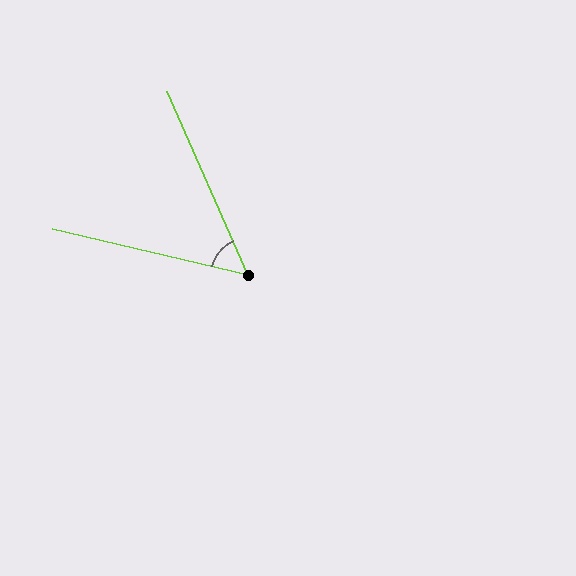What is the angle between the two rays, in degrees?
Approximately 53 degrees.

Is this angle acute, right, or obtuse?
It is acute.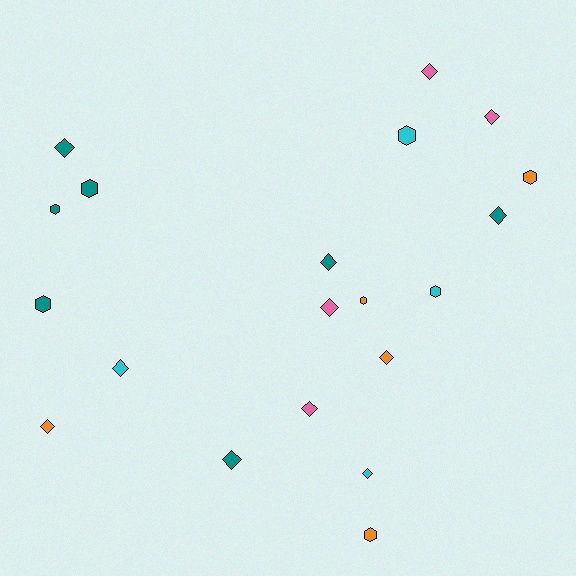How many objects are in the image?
There are 20 objects.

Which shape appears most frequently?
Diamond, with 12 objects.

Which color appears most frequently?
Teal, with 7 objects.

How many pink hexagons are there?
There are no pink hexagons.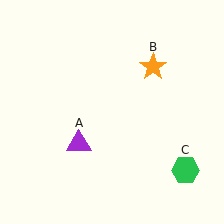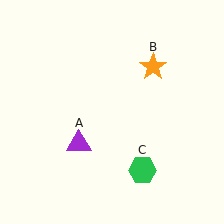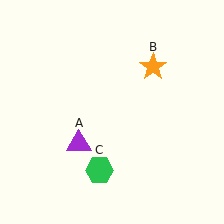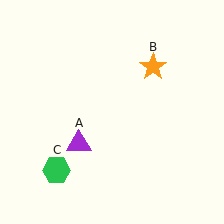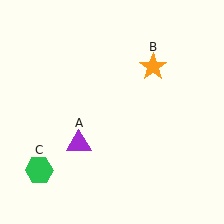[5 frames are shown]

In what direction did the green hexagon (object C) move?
The green hexagon (object C) moved left.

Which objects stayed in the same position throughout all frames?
Purple triangle (object A) and orange star (object B) remained stationary.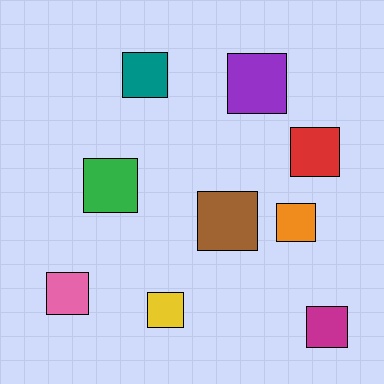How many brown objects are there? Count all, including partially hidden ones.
There is 1 brown object.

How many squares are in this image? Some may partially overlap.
There are 9 squares.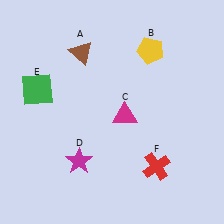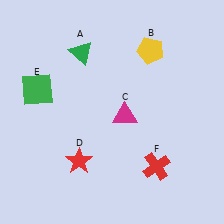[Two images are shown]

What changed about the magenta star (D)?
In Image 1, D is magenta. In Image 2, it changed to red.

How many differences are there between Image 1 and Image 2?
There are 2 differences between the two images.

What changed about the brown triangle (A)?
In Image 1, A is brown. In Image 2, it changed to green.